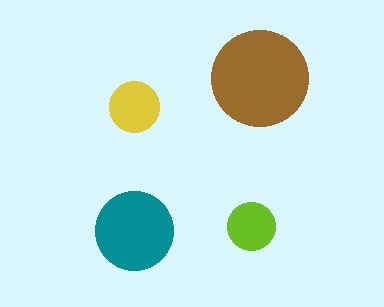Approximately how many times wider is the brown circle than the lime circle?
About 2 times wider.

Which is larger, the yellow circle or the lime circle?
The yellow one.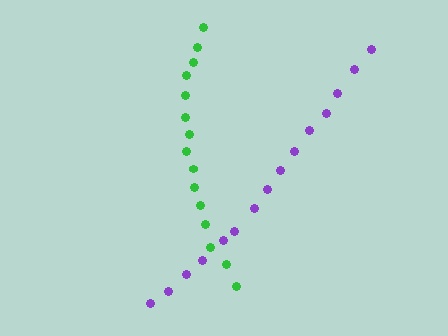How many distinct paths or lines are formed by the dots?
There are 2 distinct paths.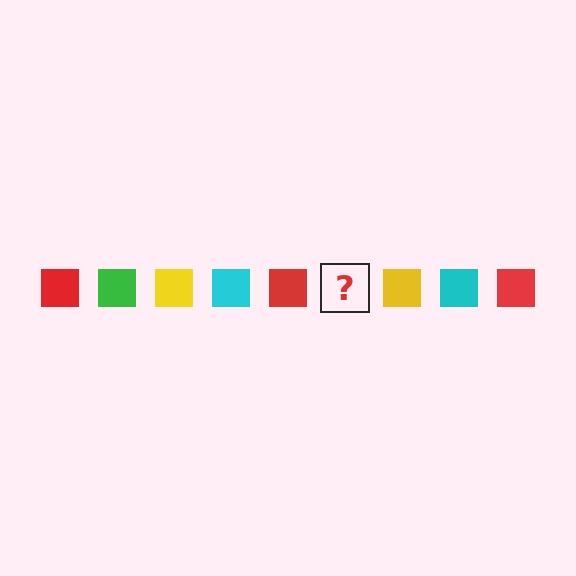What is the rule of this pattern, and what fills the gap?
The rule is that the pattern cycles through red, green, yellow, cyan squares. The gap should be filled with a green square.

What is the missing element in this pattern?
The missing element is a green square.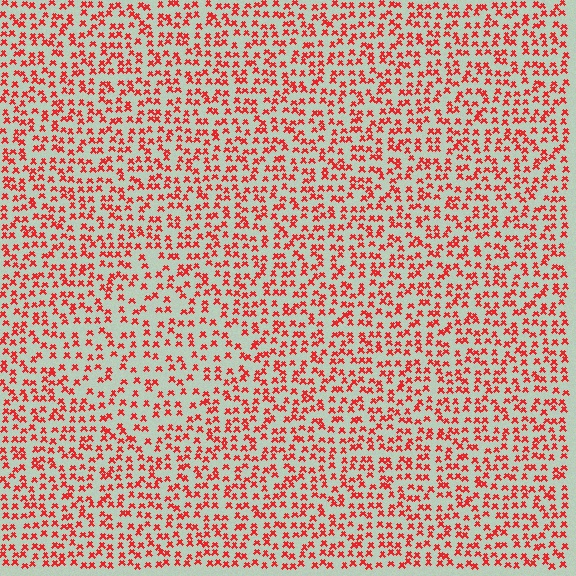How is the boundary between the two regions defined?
The boundary is defined by a change in element density (approximately 1.5x ratio). All elements are the same color, size, and shape.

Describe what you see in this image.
The image contains small red elements arranged at two different densities. A diamond-shaped region is visible where the elements are less densely packed than the surrounding area.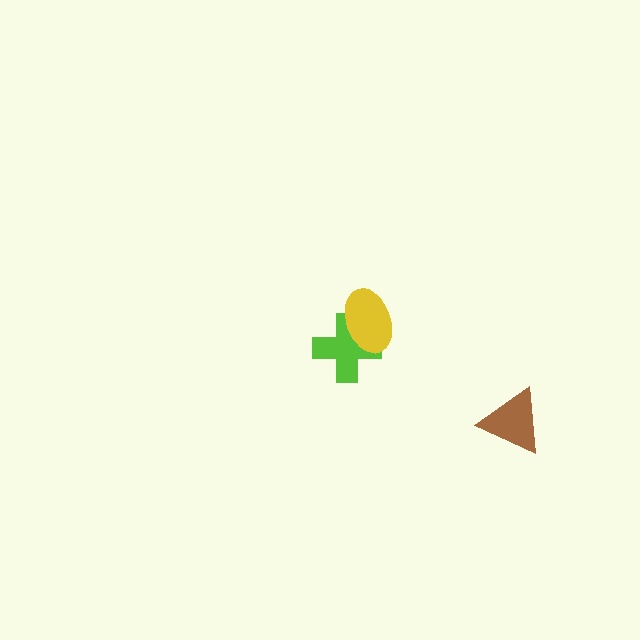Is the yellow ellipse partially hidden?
No, no other shape covers it.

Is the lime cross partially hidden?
Yes, it is partially covered by another shape.